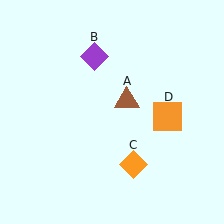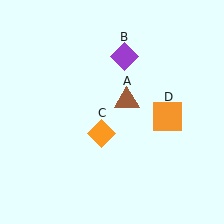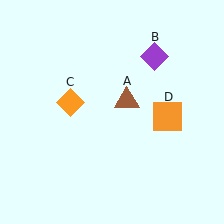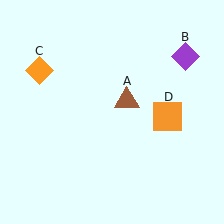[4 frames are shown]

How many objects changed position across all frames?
2 objects changed position: purple diamond (object B), orange diamond (object C).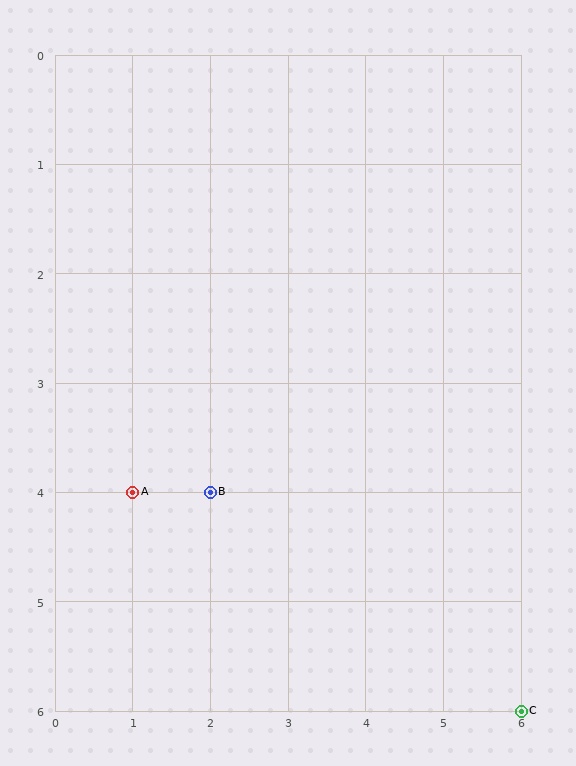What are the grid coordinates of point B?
Point B is at grid coordinates (2, 4).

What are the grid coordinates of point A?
Point A is at grid coordinates (1, 4).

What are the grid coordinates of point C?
Point C is at grid coordinates (6, 6).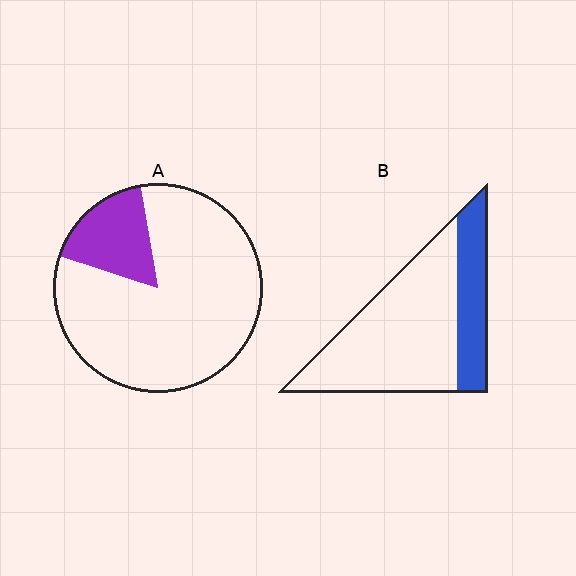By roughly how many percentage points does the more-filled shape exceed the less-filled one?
By roughly 10 percentage points (B over A).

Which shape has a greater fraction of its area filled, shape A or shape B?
Shape B.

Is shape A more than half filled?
No.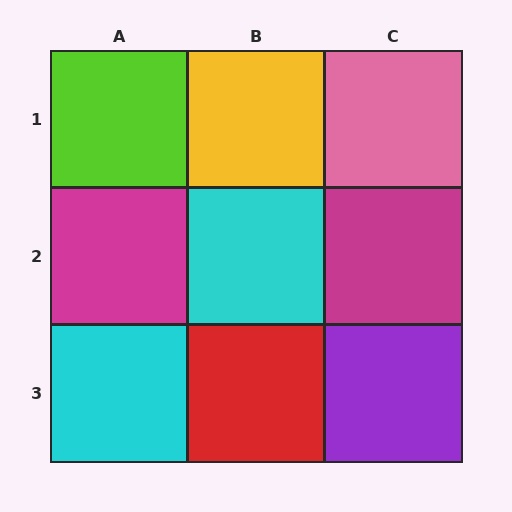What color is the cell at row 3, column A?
Cyan.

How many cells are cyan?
2 cells are cyan.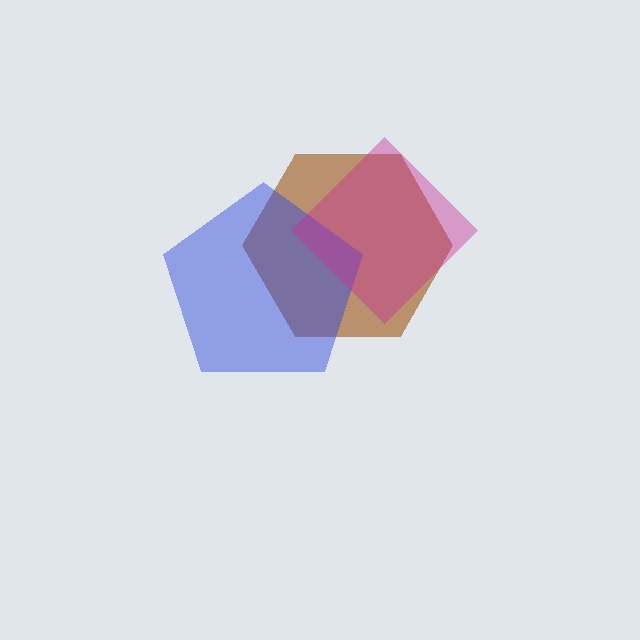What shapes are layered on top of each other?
The layered shapes are: a brown hexagon, a blue pentagon, a magenta diamond.